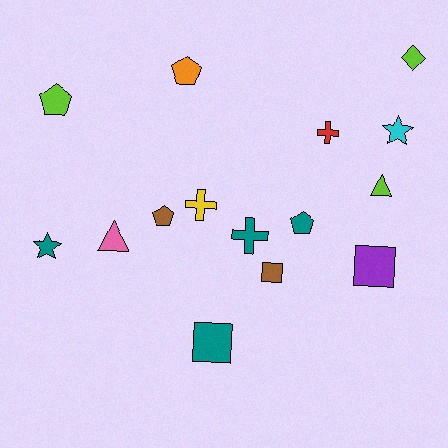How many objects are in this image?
There are 15 objects.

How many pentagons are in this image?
There are 4 pentagons.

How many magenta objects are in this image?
There are no magenta objects.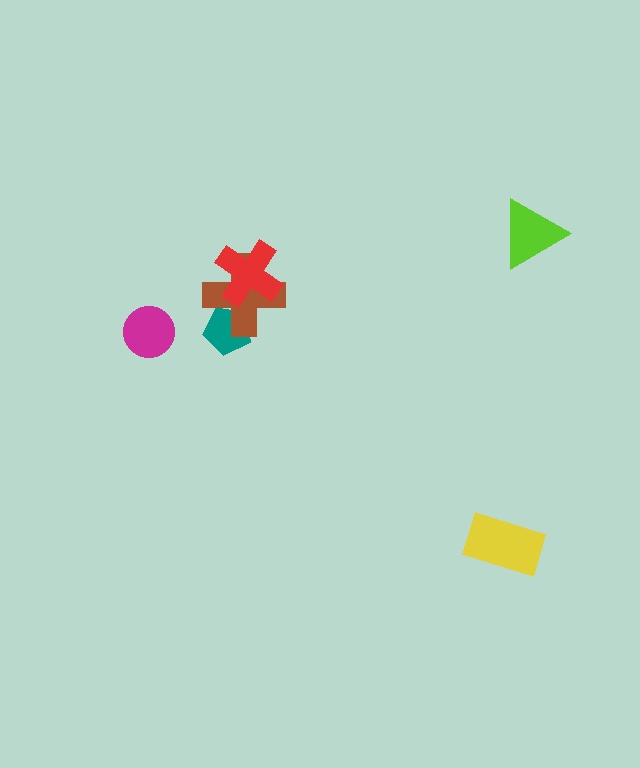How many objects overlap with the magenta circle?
0 objects overlap with the magenta circle.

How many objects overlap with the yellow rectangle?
0 objects overlap with the yellow rectangle.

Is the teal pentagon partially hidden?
Yes, it is partially covered by another shape.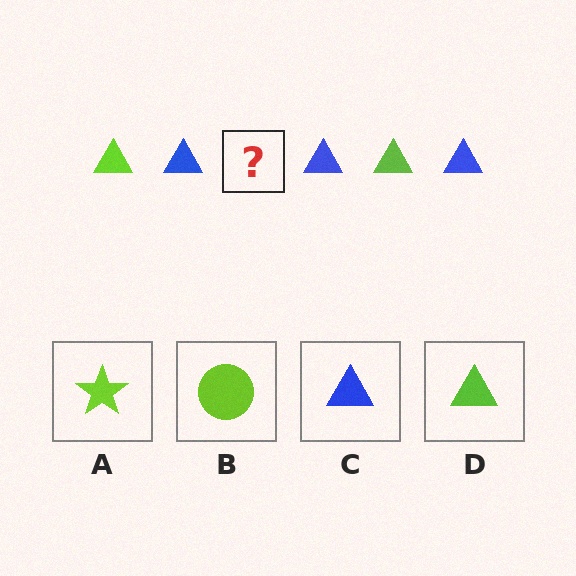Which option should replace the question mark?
Option D.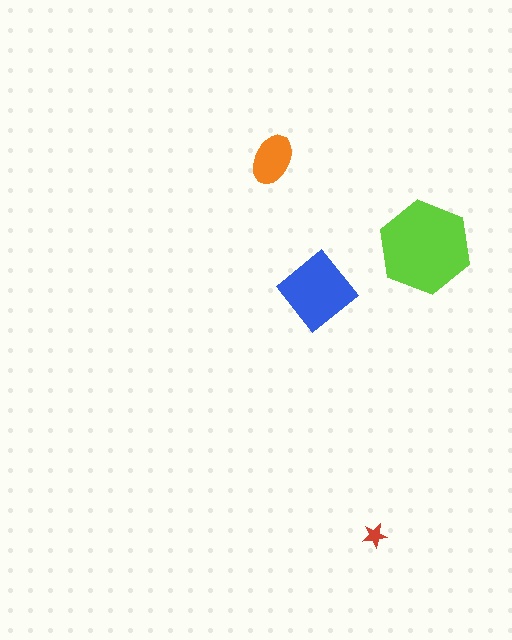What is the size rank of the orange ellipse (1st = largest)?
3rd.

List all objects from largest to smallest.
The lime hexagon, the blue diamond, the orange ellipse, the red star.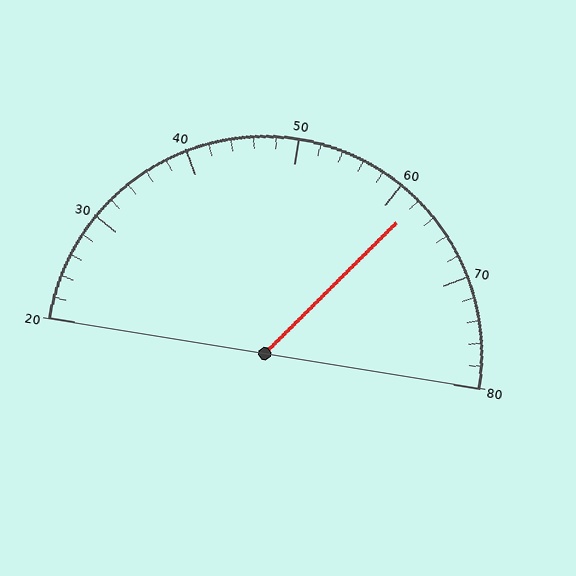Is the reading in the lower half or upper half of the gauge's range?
The reading is in the upper half of the range (20 to 80).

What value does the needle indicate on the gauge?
The needle indicates approximately 62.